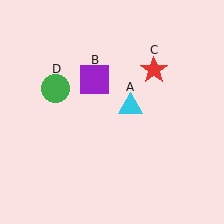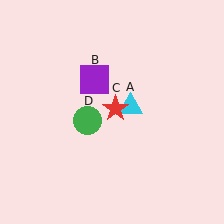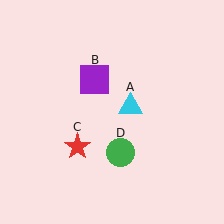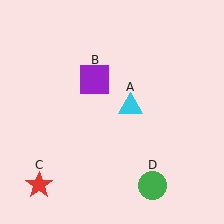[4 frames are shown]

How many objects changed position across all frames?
2 objects changed position: red star (object C), green circle (object D).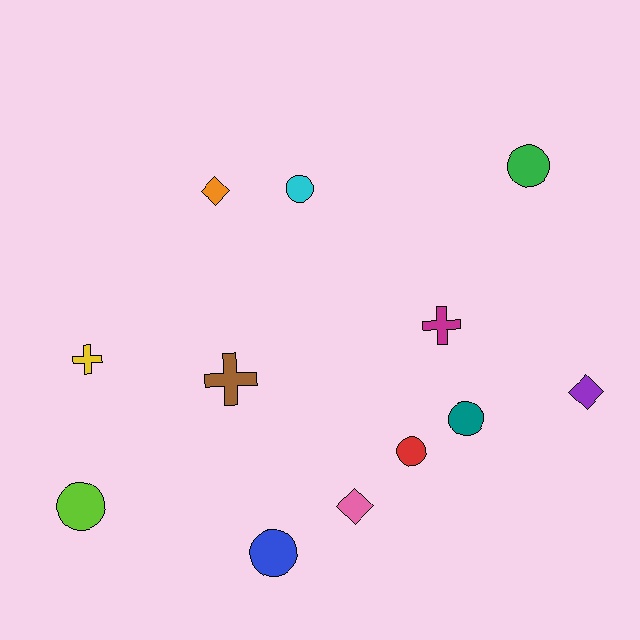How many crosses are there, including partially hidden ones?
There are 3 crosses.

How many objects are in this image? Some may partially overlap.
There are 12 objects.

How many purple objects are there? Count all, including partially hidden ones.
There is 1 purple object.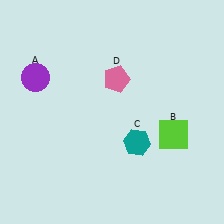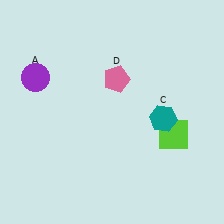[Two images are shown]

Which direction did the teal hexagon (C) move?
The teal hexagon (C) moved right.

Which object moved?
The teal hexagon (C) moved right.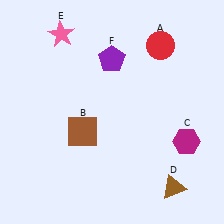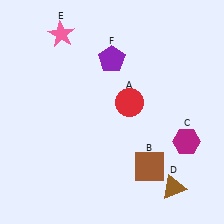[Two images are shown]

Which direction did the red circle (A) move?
The red circle (A) moved down.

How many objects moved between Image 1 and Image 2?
2 objects moved between the two images.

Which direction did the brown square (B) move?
The brown square (B) moved right.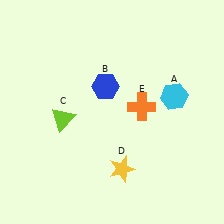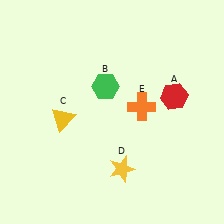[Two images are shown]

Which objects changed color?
A changed from cyan to red. B changed from blue to green. C changed from lime to yellow.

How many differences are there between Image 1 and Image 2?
There are 3 differences between the two images.